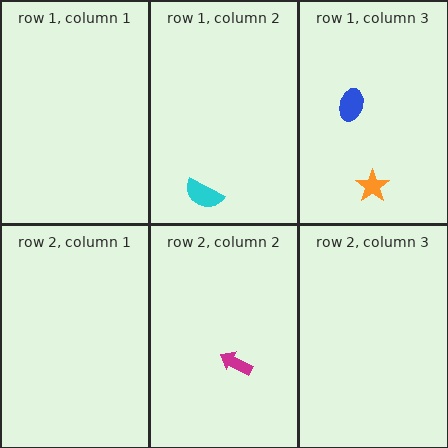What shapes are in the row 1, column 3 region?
The blue ellipse, the orange star.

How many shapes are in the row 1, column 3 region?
2.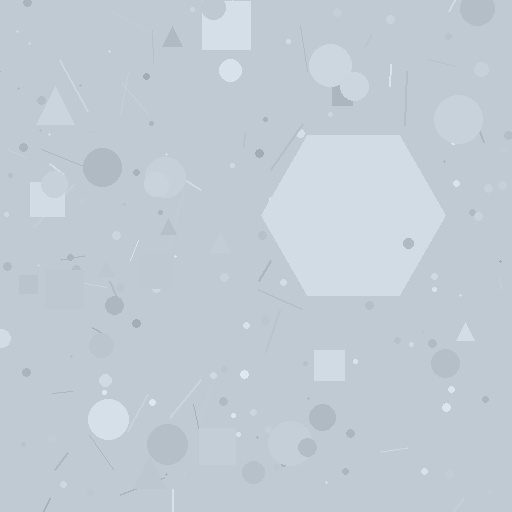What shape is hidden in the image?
A hexagon is hidden in the image.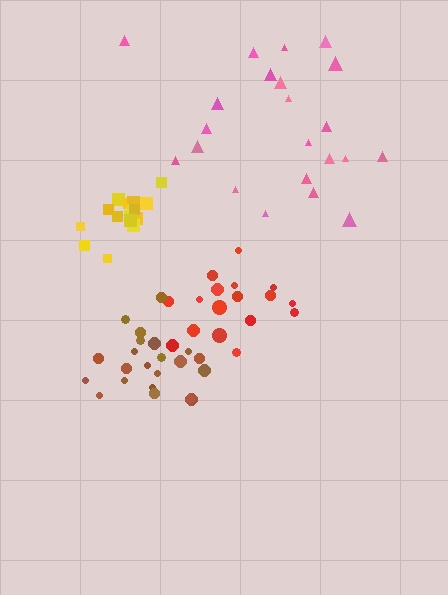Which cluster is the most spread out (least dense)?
Pink.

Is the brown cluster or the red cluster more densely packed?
Brown.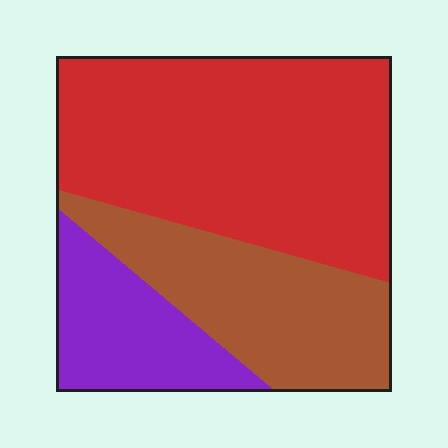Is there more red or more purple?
Red.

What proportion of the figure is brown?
Brown covers 28% of the figure.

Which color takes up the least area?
Purple, at roughly 20%.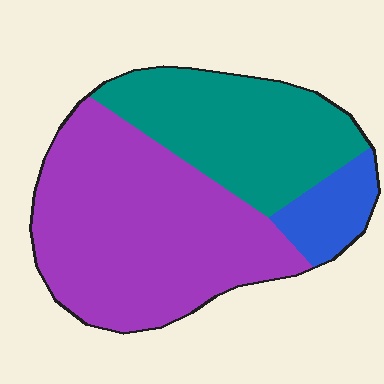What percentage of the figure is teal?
Teal covers 34% of the figure.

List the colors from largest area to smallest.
From largest to smallest: purple, teal, blue.